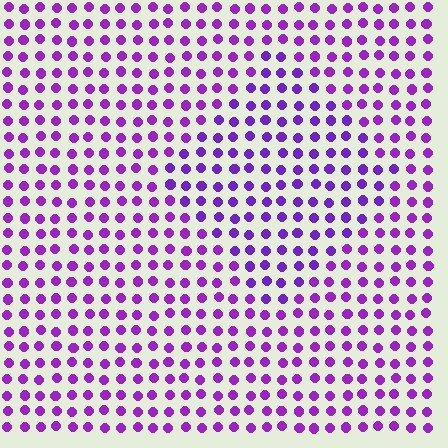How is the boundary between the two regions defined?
The boundary is defined purely by a slight shift in hue (about 17 degrees). Spacing, size, and orientation are identical on both sides.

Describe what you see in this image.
The image is filled with small purple elements in a uniform arrangement. A diamond-shaped region is visible where the elements are tinted to a slightly different hue, forming a subtle color boundary.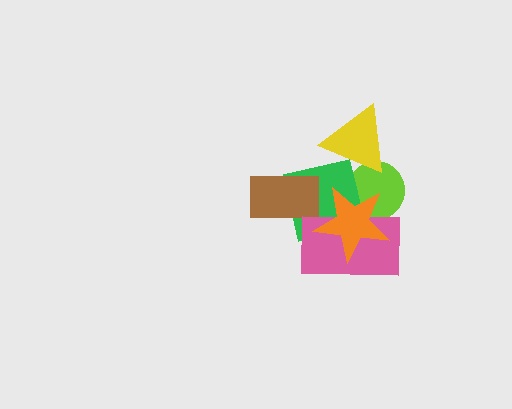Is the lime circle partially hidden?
Yes, it is partially covered by another shape.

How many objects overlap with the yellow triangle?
2 objects overlap with the yellow triangle.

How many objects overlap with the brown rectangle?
1 object overlaps with the brown rectangle.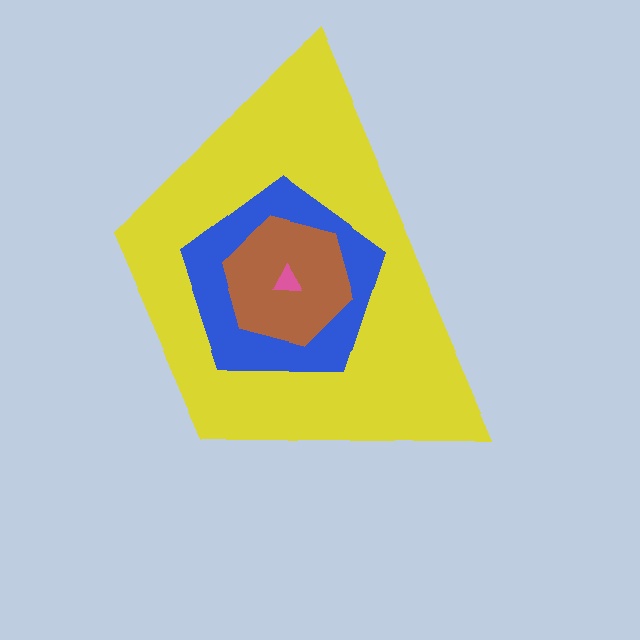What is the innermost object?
The pink triangle.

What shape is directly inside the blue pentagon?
The brown hexagon.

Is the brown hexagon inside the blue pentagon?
Yes.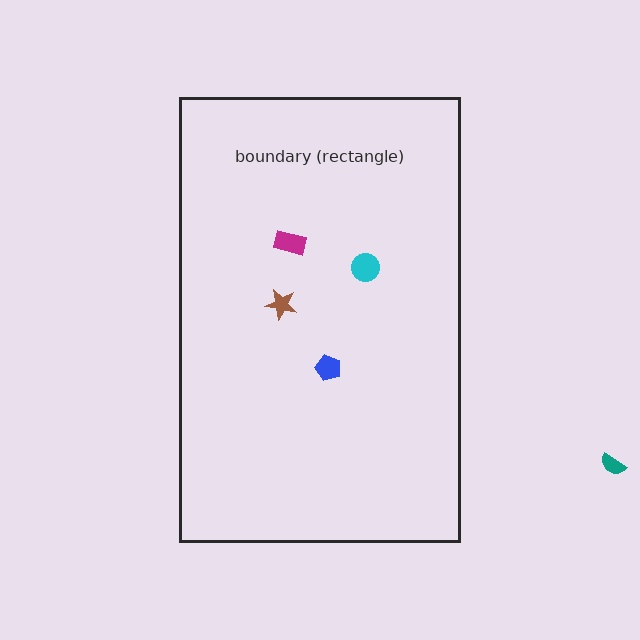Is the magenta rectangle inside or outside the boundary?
Inside.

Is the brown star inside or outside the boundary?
Inside.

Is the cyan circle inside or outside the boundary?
Inside.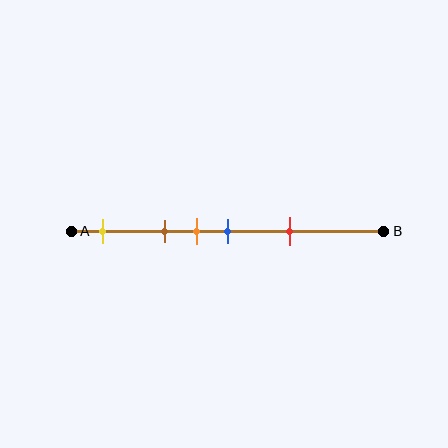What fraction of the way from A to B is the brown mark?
The brown mark is approximately 30% (0.3) of the way from A to B.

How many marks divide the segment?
There are 5 marks dividing the segment.